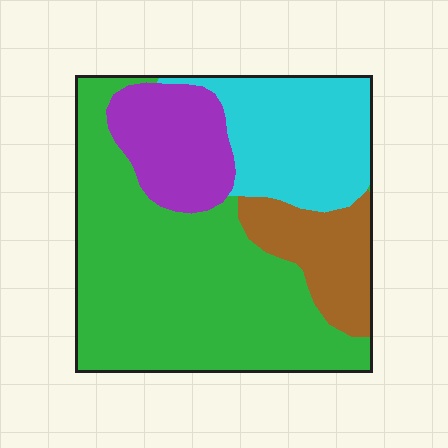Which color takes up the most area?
Green, at roughly 50%.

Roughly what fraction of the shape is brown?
Brown covers roughly 15% of the shape.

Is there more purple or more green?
Green.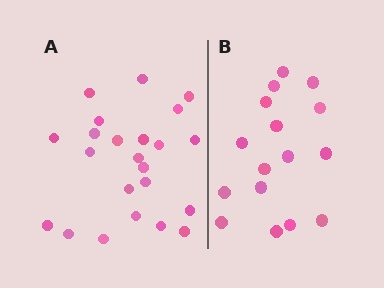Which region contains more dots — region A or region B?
Region A (the left region) has more dots.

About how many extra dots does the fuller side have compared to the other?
Region A has roughly 8 or so more dots than region B.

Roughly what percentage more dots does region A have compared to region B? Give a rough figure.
About 45% more.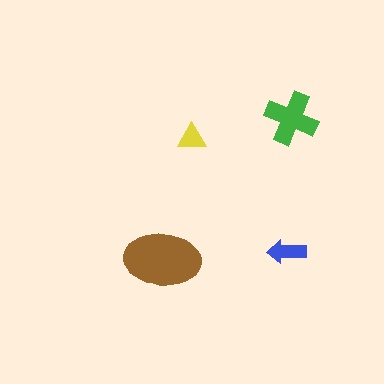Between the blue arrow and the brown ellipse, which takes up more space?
The brown ellipse.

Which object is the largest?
The brown ellipse.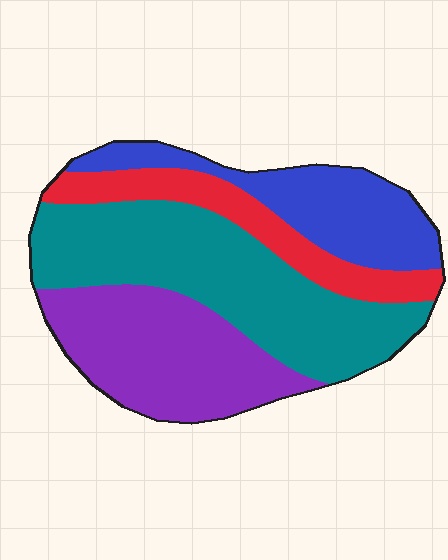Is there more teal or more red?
Teal.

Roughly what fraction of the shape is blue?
Blue takes up about one fifth (1/5) of the shape.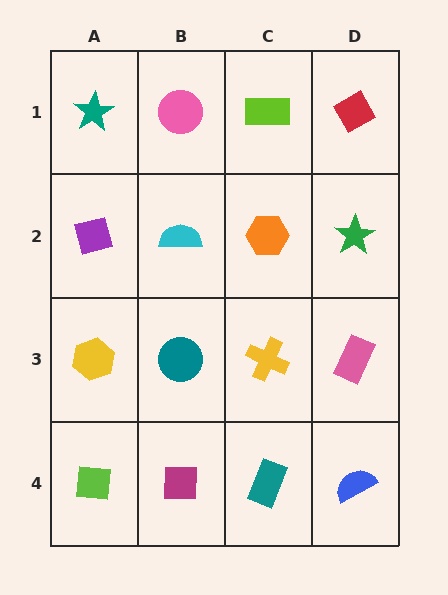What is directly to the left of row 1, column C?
A pink circle.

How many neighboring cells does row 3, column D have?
3.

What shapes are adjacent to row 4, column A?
A yellow hexagon (row 3, column A), a magenta square (row 4, column B).